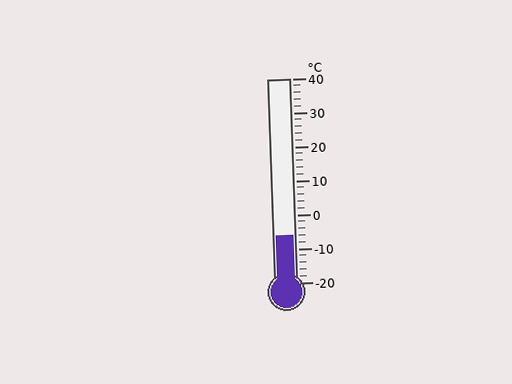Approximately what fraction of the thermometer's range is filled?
The thermometer is filled to approximately 25% of its range.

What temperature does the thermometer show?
The thermometer shows approximately -6°C.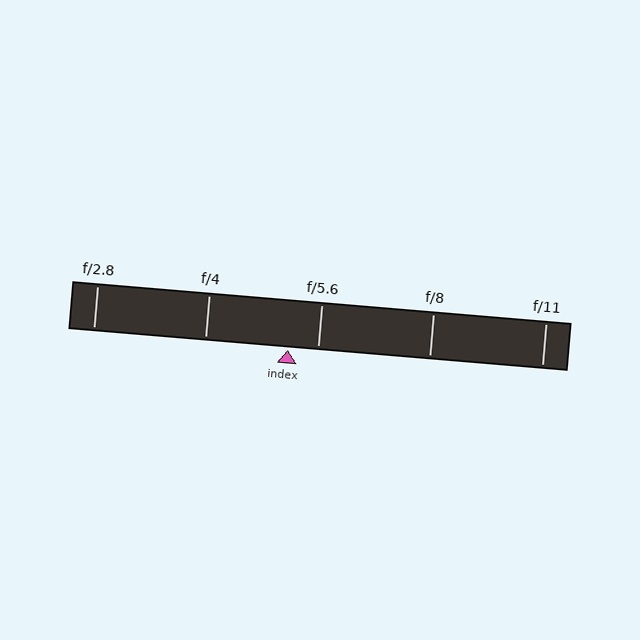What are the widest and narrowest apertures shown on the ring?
The widest aperture shown is f/2.8 and the narrowest is f/11.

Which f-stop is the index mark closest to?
The index mark is closest to f/5.6.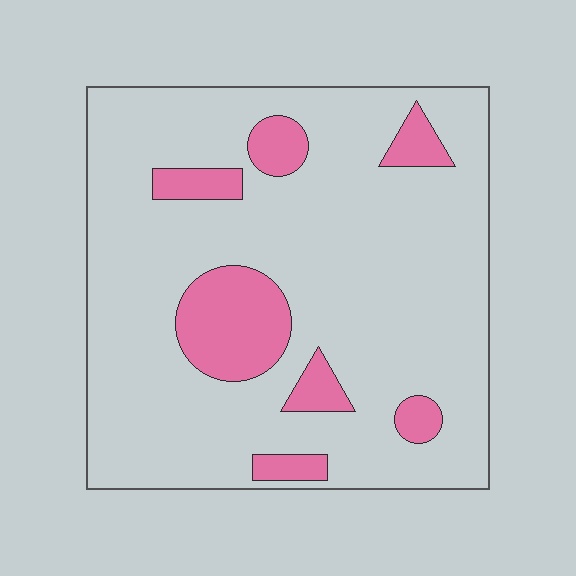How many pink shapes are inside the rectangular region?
7.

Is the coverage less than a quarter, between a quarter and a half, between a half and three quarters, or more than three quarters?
Less than a quarter.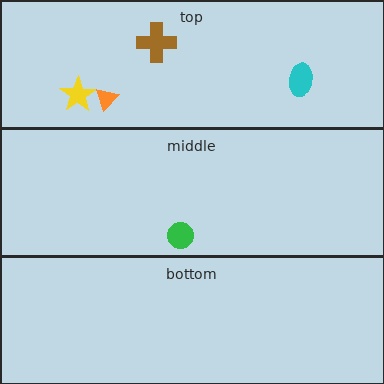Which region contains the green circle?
The middle region.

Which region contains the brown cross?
The top region.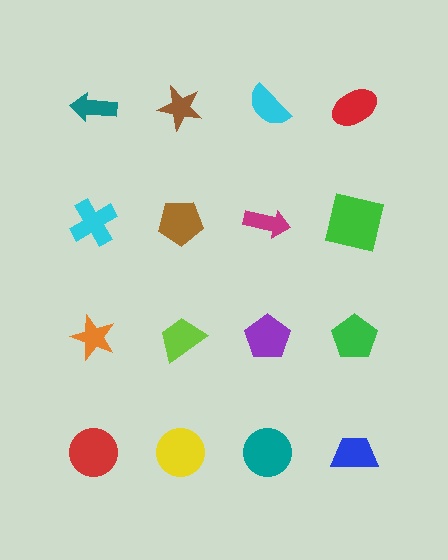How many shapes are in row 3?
4 shapes.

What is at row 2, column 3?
A magenta arrow.